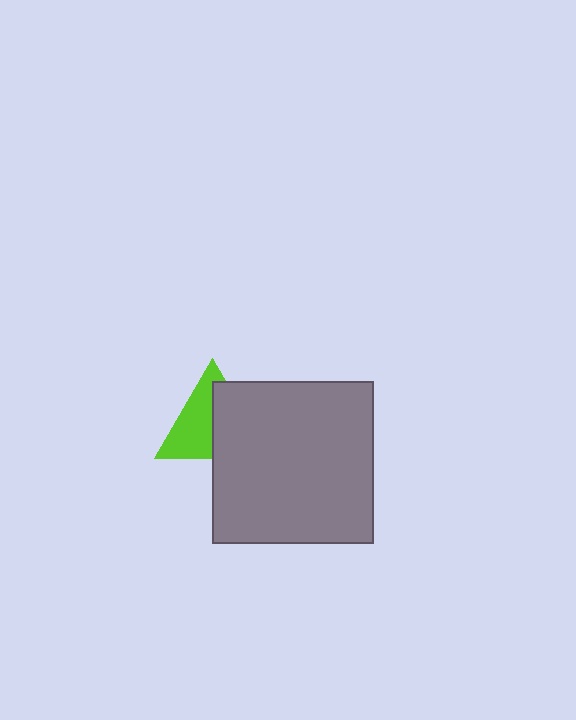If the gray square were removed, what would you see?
You would see the complete lime triangle.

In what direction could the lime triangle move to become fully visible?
The lime triangle could move left. That would shift it out from behind the gray square entirely.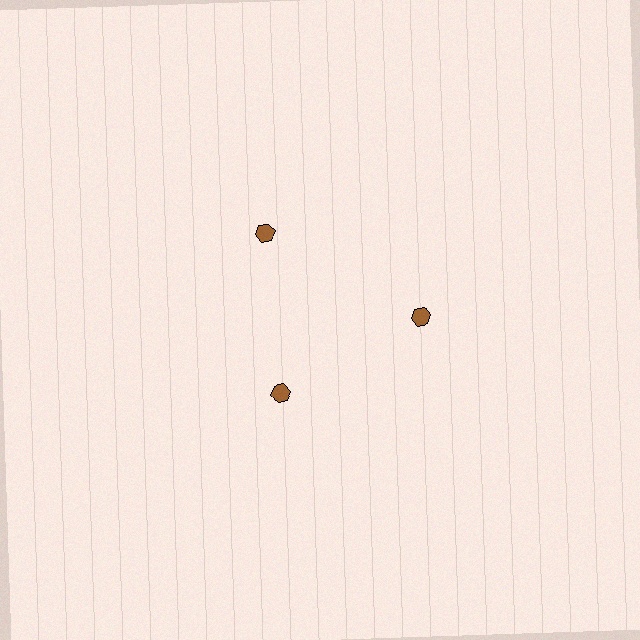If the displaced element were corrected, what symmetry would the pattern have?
It would have 3-fold rotational symmetry — the pattern would map onto itself every 120 degrees.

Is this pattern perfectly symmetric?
No. The 3 brown hexagons are arranged in a ring, but one element near the 7 o'clock position is pulled inward toward the center, breaking the 3-fold rotational symmetry.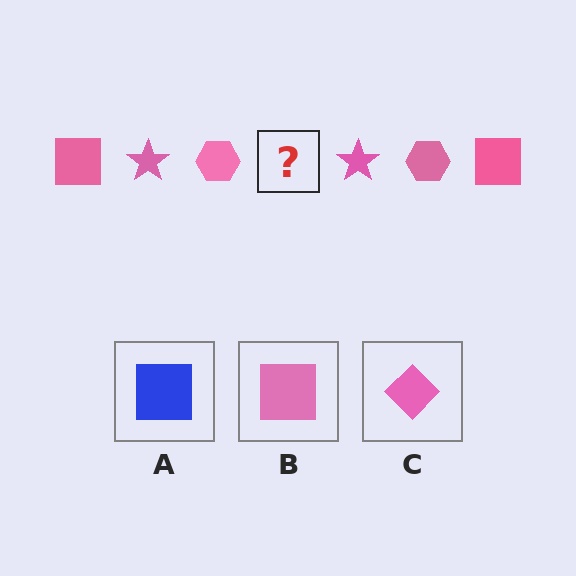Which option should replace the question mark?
Option B.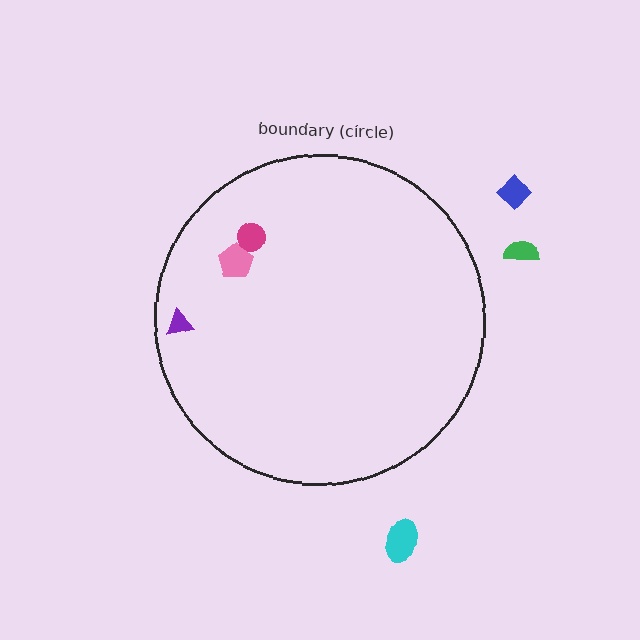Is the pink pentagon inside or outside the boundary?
Inside.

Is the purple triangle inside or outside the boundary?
Inside.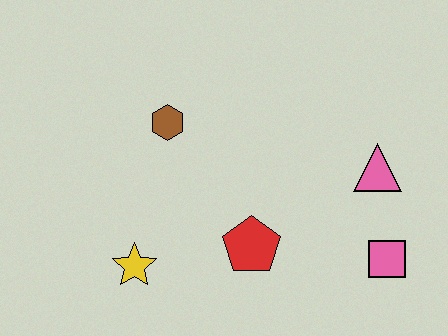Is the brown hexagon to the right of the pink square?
No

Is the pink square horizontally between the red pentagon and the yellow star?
No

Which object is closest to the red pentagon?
The yellow star is closest to the red pentagon.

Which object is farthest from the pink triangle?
The yellow star is farthest from the pink triangle.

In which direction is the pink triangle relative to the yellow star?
The pink triangle is to the right of the yellow star.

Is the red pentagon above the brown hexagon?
No